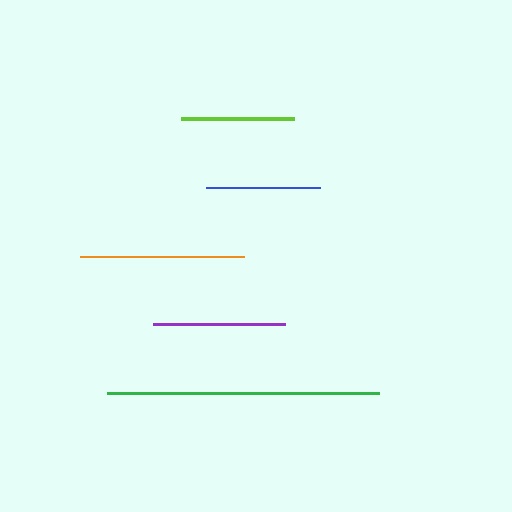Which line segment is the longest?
The green line is the longest at approximately 272 pixels.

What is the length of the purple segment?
The purple segment is approximately 132 pixels long.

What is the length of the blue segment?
The blue segment is approximately 114 pixels long.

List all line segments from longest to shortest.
From longest to shortest: green, orange, purple, blue, lime.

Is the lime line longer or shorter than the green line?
The green line is longer than the lime line.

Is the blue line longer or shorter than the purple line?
The purple line is longer than the blue line.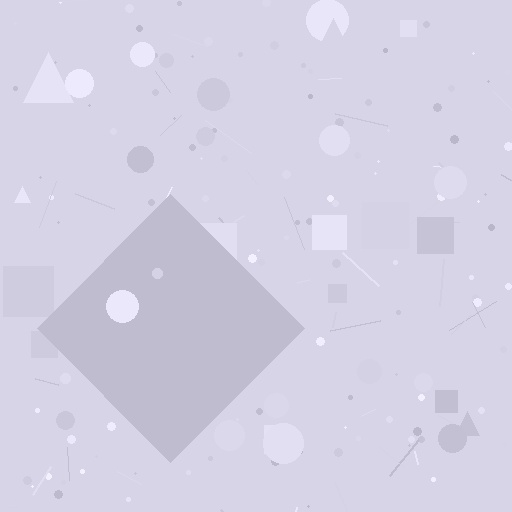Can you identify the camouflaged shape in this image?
The camouflaged shape is a diamond.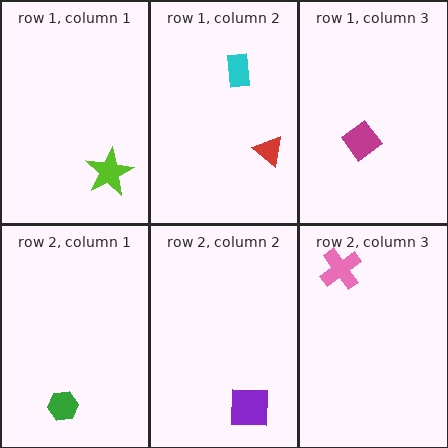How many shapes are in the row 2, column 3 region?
1.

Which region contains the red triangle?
The row 1, column 2 region.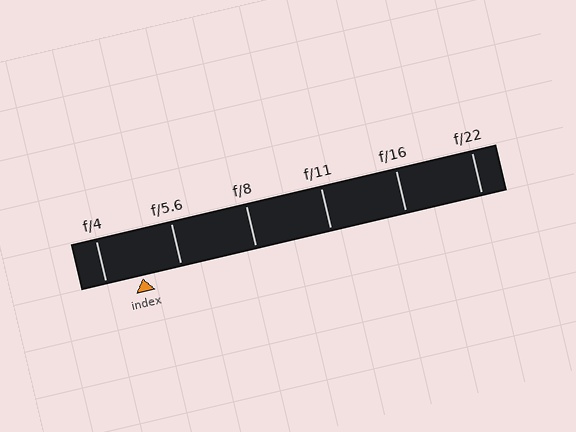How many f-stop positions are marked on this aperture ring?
There are 6 f-stop positions marked.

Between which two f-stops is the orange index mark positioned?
The index mark is between f/4 and f/5.6.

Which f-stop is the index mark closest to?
The index mark is closest to f/4.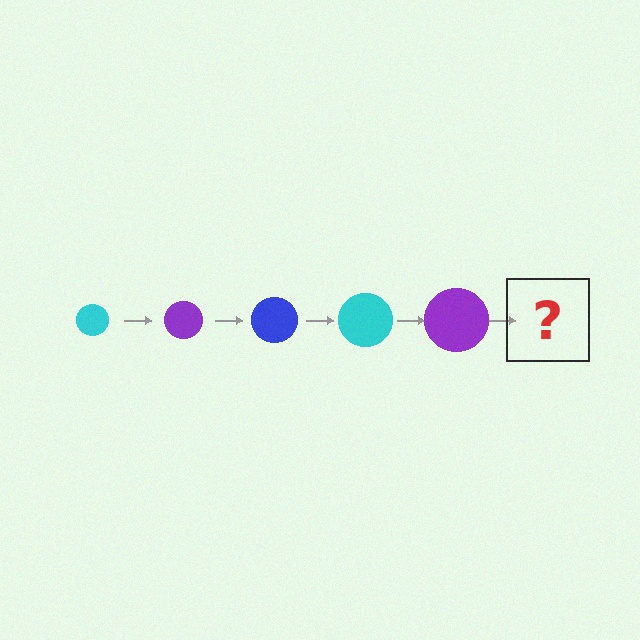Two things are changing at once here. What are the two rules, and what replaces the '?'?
The two rules are that the circle grows larger each step and the color cycles through cyan, purple, and blue. The '?' should be a blue circle, larger than the previous one.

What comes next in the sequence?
The next element should be a blue circle, larger than the previous one.